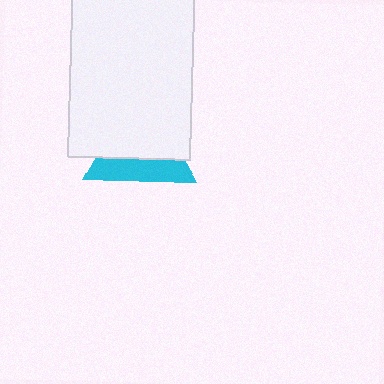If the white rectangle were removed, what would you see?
You would see the complete cyan triangle.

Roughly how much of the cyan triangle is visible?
A small part of it is visible (roughly 39%).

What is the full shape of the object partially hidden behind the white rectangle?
The partially hidden object is a cyan triangle.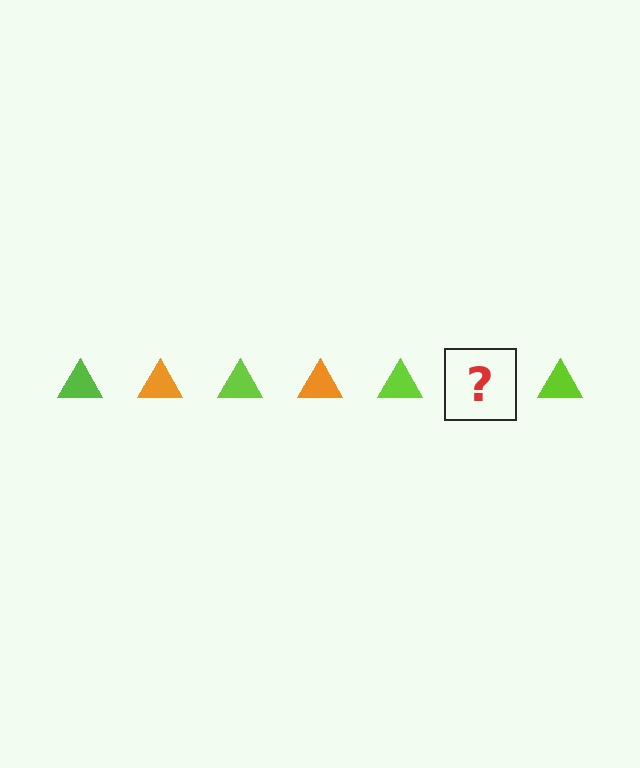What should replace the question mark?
The question mark should be replaced with an orange triangle.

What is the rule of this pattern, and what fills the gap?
The rule is that the pattern cycles through lime, orange triangles. The gap should be filled with an orange triangle.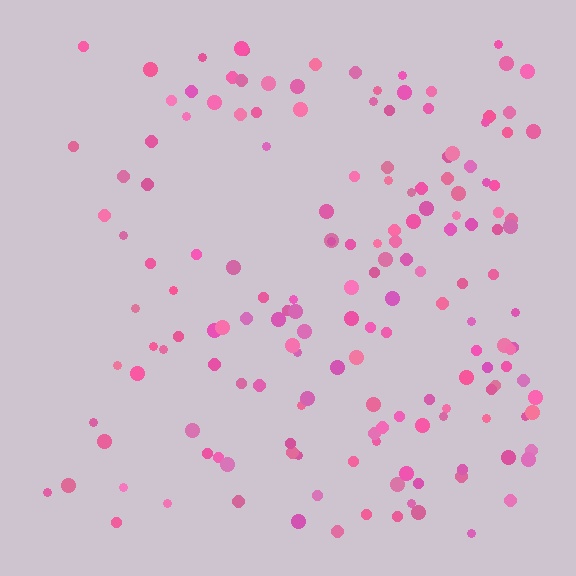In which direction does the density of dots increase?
From left to right, with the right side densest.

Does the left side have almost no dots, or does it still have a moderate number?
Still a moderate number, just noticeably fewer than the right.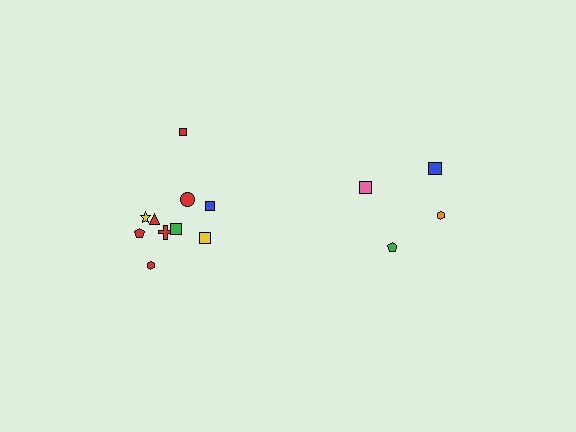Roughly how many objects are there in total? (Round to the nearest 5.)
Roughly 15 objects in total.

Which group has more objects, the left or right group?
The left group.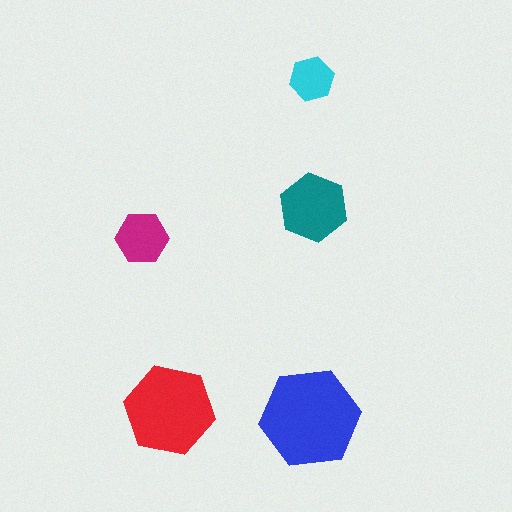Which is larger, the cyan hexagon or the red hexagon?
The red one.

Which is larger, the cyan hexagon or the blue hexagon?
The blue one.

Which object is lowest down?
The blue hexagon is bottommost.